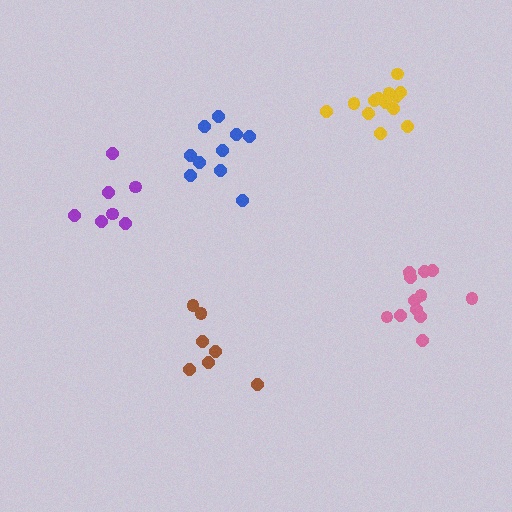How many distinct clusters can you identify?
There are 5 distinct clusters.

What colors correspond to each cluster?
The clusters are colored: brown, purple, blue, pink, yellow.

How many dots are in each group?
Group 1: 7 dots, Group 2: 7 dots, Group 3: 10 dots, Group 4: 12 dots, Group 5: 13 dots (49 total).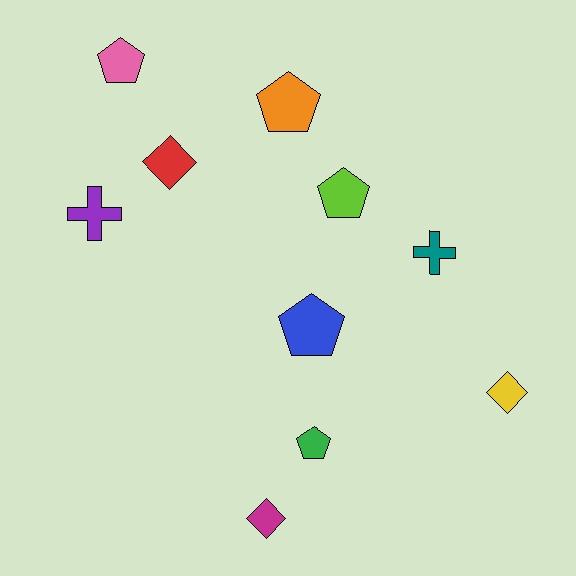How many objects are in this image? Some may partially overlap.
There are 10 objects.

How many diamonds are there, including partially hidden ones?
There are 3 diamonds.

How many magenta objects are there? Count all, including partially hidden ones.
There is 1 magenta object.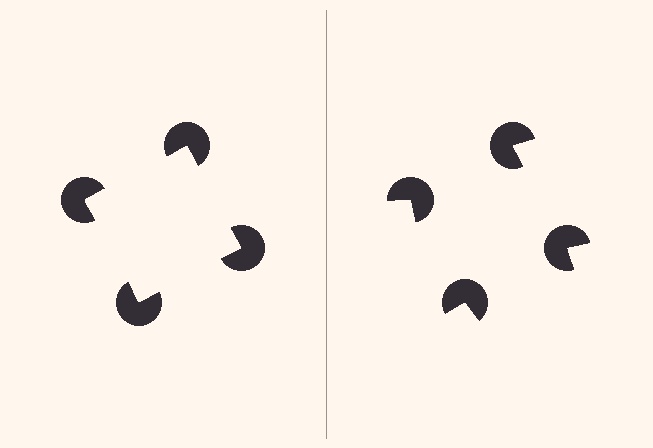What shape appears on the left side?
An illusory square.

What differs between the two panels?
The pac-man discs are positioned identically on both sides; only the wedge orientations differ. On the left they align to a square; on the right they are misaligned.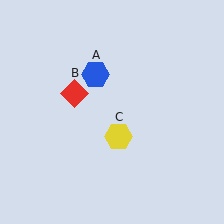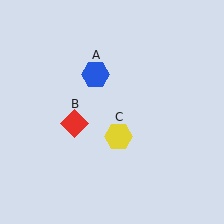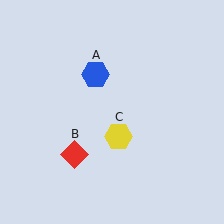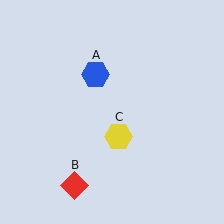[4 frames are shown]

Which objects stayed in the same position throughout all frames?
Blue hexagon (object A) and yellow hexagon (object C) remained stationary.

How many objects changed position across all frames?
1 object changed position: red diamond (object B).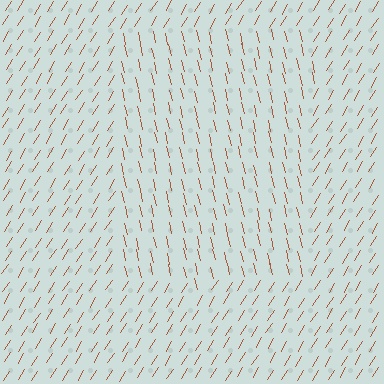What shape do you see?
I see a rectangle.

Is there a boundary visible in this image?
Yes, there is a texture boundary formed by a change in line orientation.